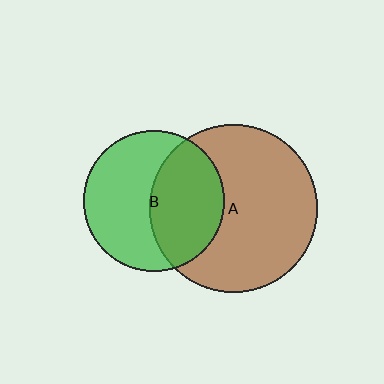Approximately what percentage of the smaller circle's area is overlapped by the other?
Approximately 45%.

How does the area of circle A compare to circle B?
Approximately 1.4 times.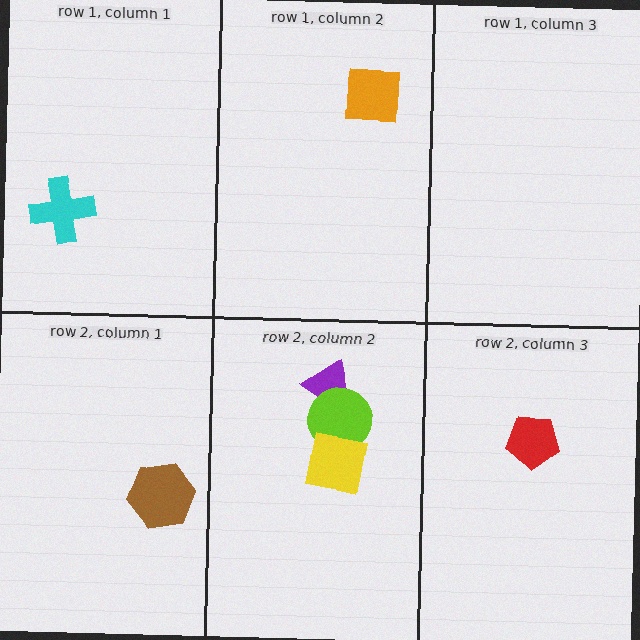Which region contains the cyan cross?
The row 1, column 1 region.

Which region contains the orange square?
The row 1, column 2 region.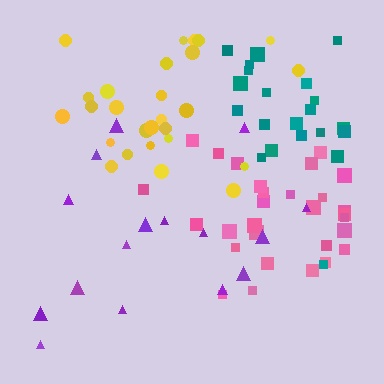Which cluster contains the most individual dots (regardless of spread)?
Pink (29).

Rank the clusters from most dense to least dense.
pink, teal, yellow, purple.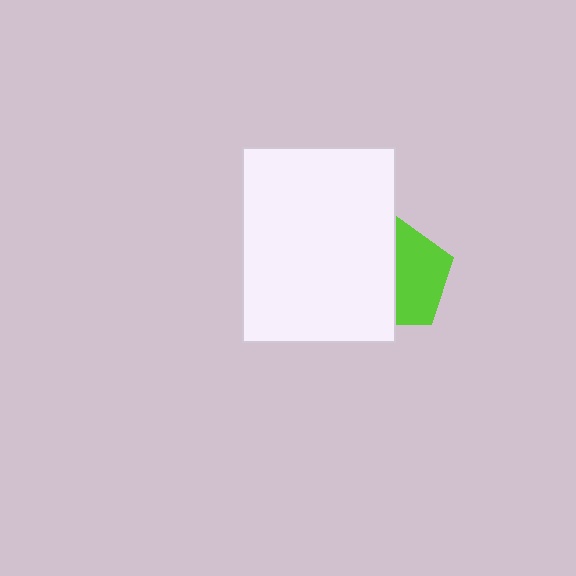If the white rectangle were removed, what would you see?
You would see the complete lime pentagon.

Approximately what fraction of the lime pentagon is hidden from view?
Roughly 48% of the lime pentagon is hidden behind the white rectangle.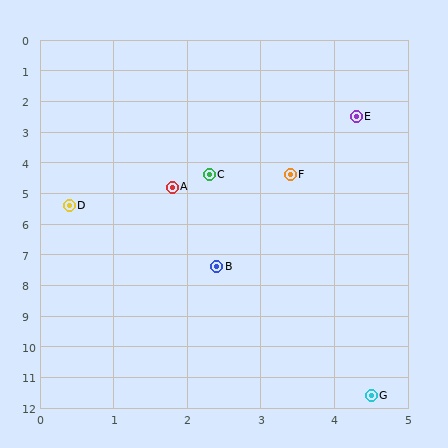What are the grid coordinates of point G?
Point G is at approximately (4.5, 11.6).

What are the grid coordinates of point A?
Point A is at approximately (1.8, 4.8).